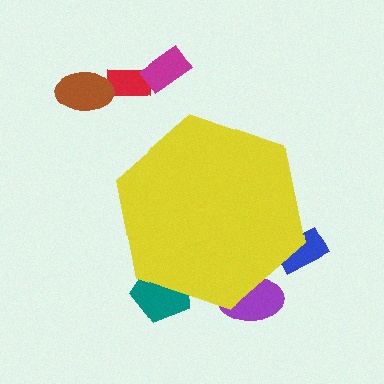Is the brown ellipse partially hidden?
No, the brown ellipse is fully visible.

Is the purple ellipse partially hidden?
Yes, the purple ellipse is partially hidden behind the yellow hexagon.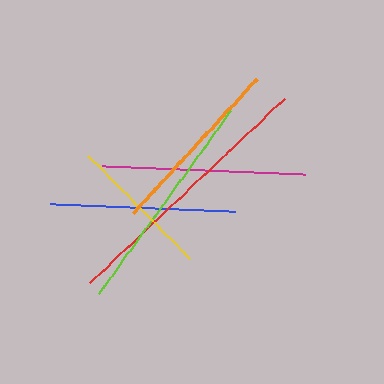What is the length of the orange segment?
The orange segment is approximately 182 pixels long.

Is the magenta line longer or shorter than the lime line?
The lime line is longer than the magenta line.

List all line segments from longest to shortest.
From longest to shortest: red, lime, magenta, blue, orange, yellow.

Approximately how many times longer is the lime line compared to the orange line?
The lime line is approximately 1.2 times the length of the orange line.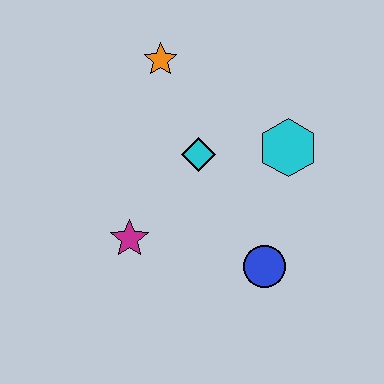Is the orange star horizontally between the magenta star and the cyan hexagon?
Yes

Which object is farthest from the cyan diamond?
The blue circle is farthest from the cyan diamond.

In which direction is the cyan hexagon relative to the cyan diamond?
The cyan hexagon is to the right of the cyan diamond.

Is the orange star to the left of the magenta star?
No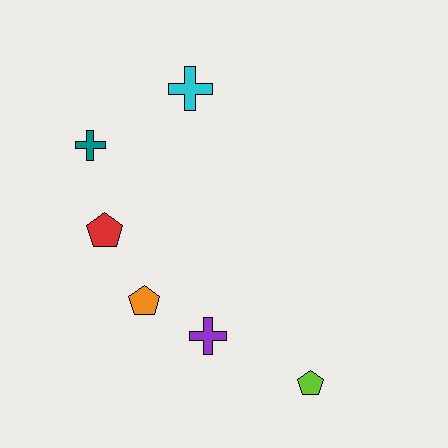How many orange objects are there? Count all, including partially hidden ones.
There is 1 orange object.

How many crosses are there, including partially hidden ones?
There are 3 crosses.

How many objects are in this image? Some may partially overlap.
There are 6 objects.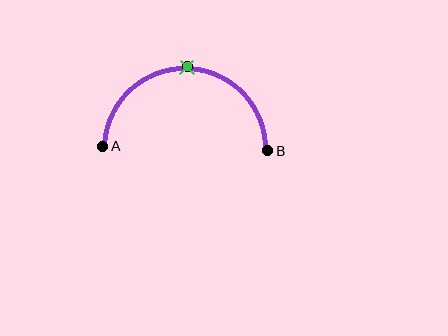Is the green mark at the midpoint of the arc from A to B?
Yes. The green mark lies on the arc at equal arc-length from both A and B — it is the arc midpoint.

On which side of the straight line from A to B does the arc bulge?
The arc bulges above the straight line connecting A and B.